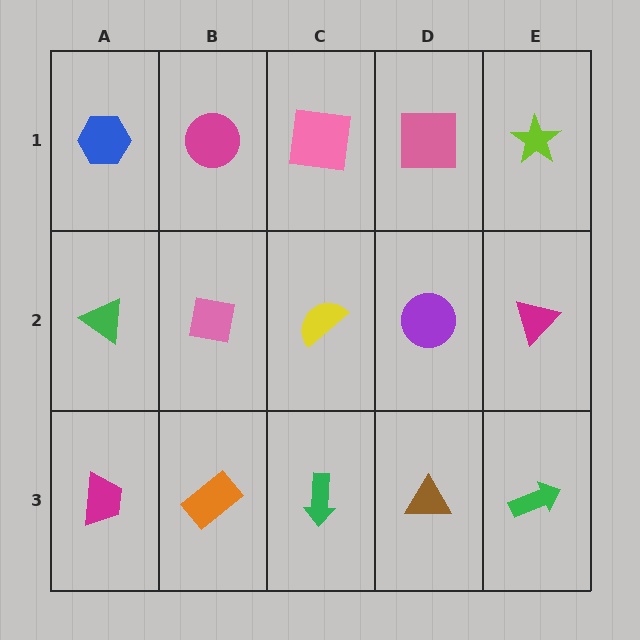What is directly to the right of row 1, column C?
A pink square.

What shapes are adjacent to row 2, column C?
A pink square (row 1, column C), a green arrow (row 3, column C), a pink square (row 2, column B), a purple circle (row 2, column D).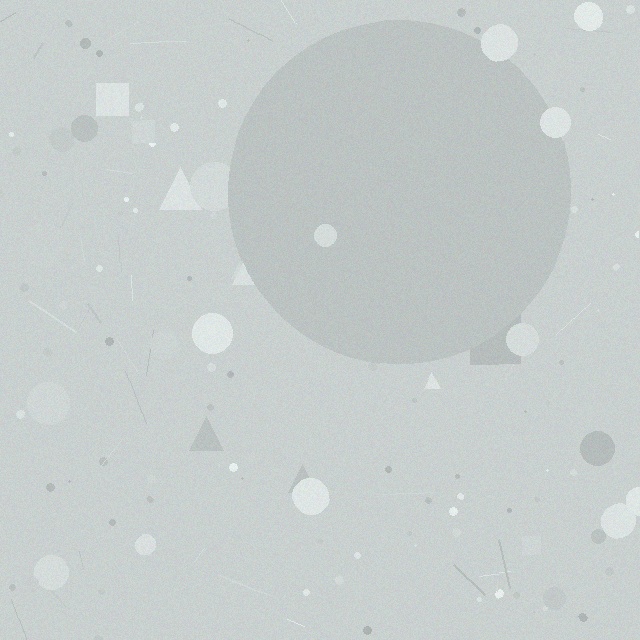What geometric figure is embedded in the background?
A circle is embedded in the background.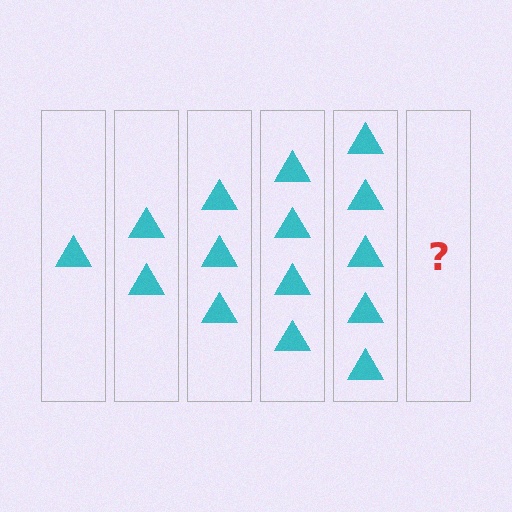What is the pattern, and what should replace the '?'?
The pattern is that each step adds one more triangle. The '?' should be 6 triangles.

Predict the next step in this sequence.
The next step is 6 triangles.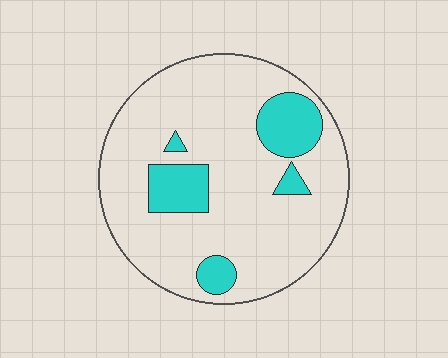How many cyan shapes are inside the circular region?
5.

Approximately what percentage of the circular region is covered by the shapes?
Approximately 15%.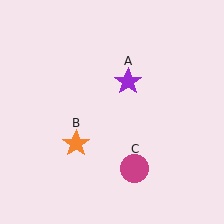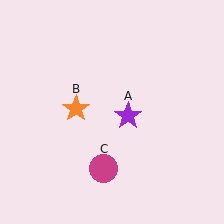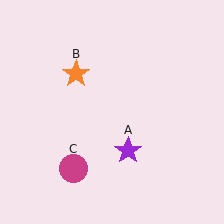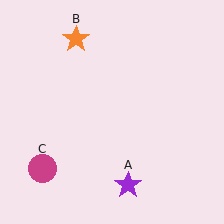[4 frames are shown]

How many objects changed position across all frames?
3 objects changed position: purple star (object A), orange star (object B), magenta circle (object C).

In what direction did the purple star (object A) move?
The purple star (object A) moved down.